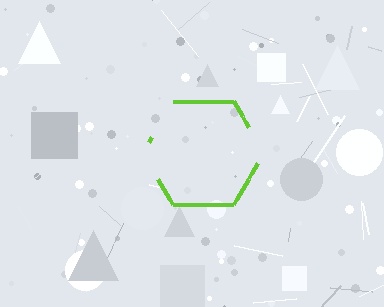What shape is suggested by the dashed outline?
The dashed outline suggests a hexagon.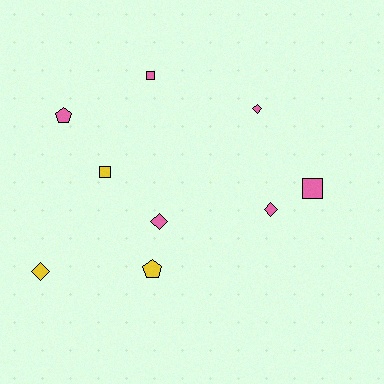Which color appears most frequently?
Pink, with 6 objects.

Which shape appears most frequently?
Diamond, with 4 objects.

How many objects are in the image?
There are 9 objects.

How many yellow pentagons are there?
There is 1 yellow pentagon.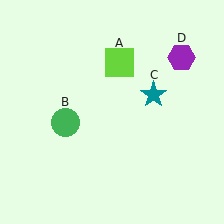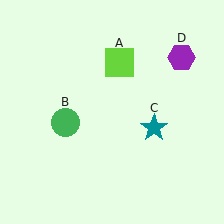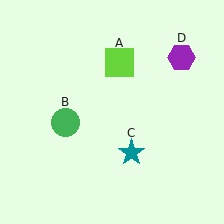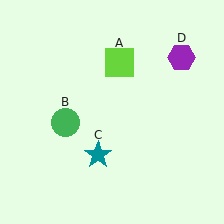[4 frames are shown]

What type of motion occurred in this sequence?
The teal star (object C) rotated clockwise around the center of the scene.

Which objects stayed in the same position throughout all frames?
Lime square (object A) and green circle (object B) and purple hexagon (object D) remained stationary.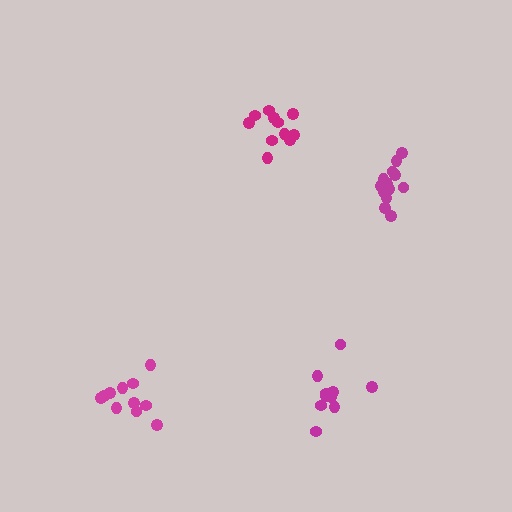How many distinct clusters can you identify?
There are 4 distinct clusters.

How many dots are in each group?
Group 1: 11 dots, Group 2: 12 dots, Group 3: 10 dots, Group 4: 14 dots (47 total).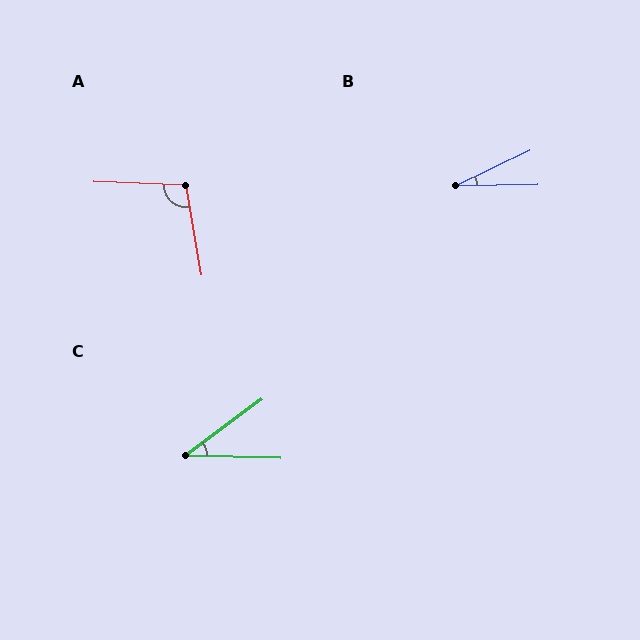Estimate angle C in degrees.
Approximately 38 degrees.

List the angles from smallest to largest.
B (25°), C (38°), A (103°).